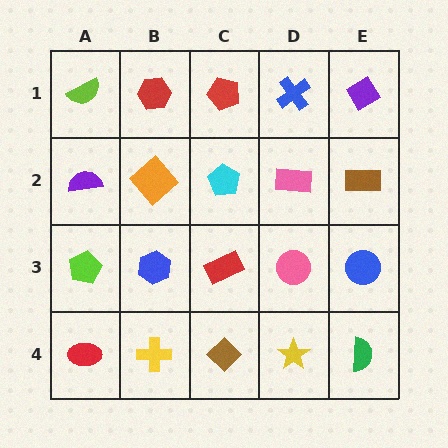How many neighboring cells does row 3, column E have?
3.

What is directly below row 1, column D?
A pink rectangle.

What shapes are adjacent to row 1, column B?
An orange diamond (row 2, column B), a lime semicircle (row 1, column A), a red pentagon (row 1, column C).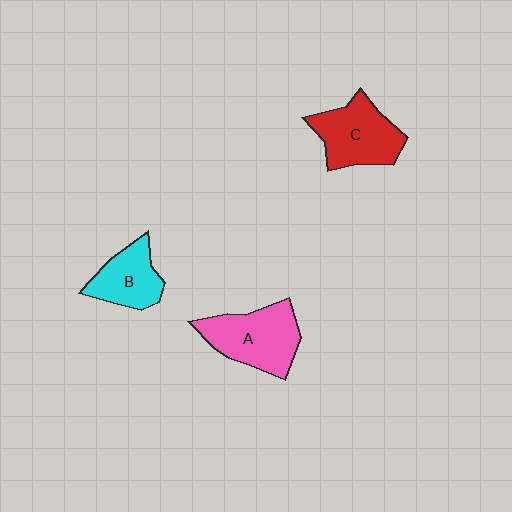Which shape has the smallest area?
Shape B (cyan).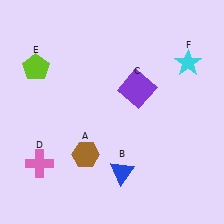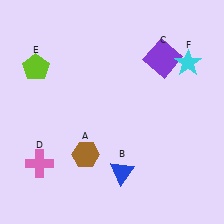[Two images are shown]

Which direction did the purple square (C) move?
The purple square (C) moved up.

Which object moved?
The purple square (C) moved up.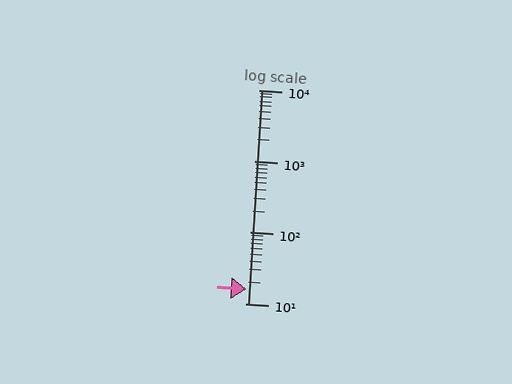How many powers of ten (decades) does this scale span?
The scale spans 3 decades, from 10 to 10000.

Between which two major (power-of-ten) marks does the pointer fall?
The pointer is between 10 and 100.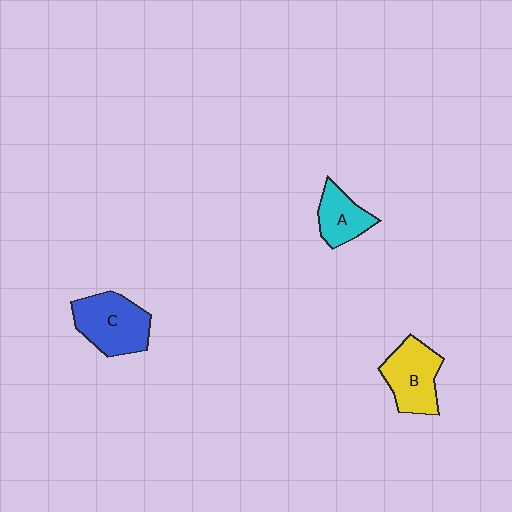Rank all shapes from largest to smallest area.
From largest to smallest: C (blue), B (yellow), A (cyan).